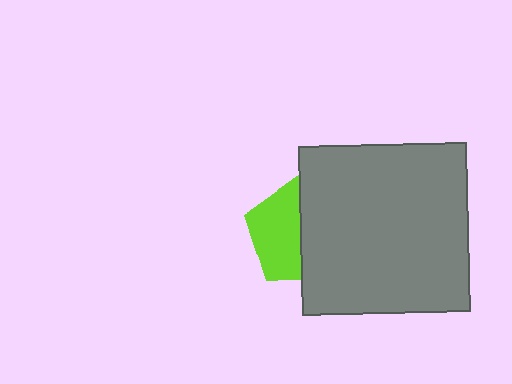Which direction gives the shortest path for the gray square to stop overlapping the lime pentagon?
Moving right gives the shortest separation.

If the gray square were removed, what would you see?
You would see the complete lime pentagon.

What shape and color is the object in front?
The object in front is a gray square.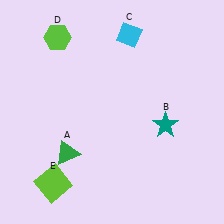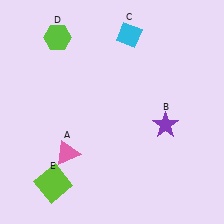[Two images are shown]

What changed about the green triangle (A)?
In Image 1, A is green. In Image 2, it changed to pink.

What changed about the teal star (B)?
In Image 1, B is teal. In Image 2, it changed to purple.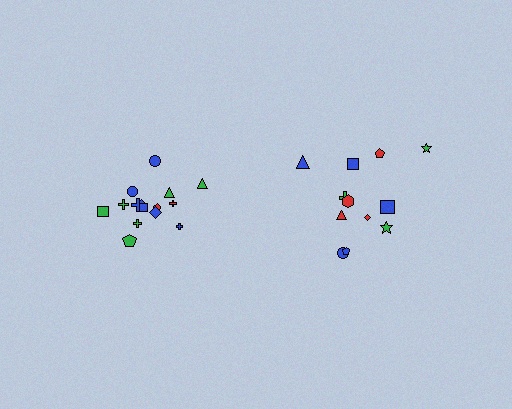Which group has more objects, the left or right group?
The left group.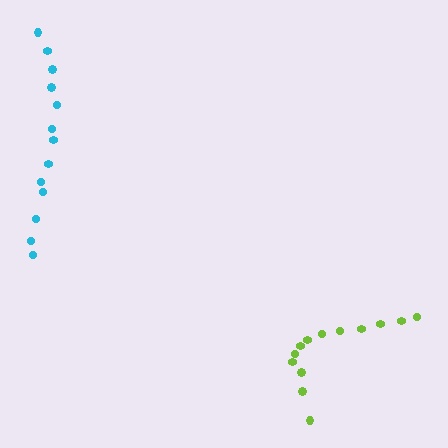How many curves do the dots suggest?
There are 2 distinct paths.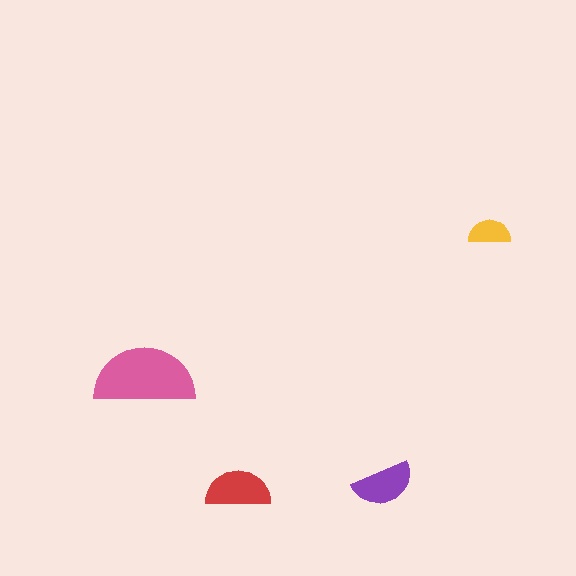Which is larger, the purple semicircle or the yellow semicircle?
The purple one.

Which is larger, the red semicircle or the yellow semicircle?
The red one.